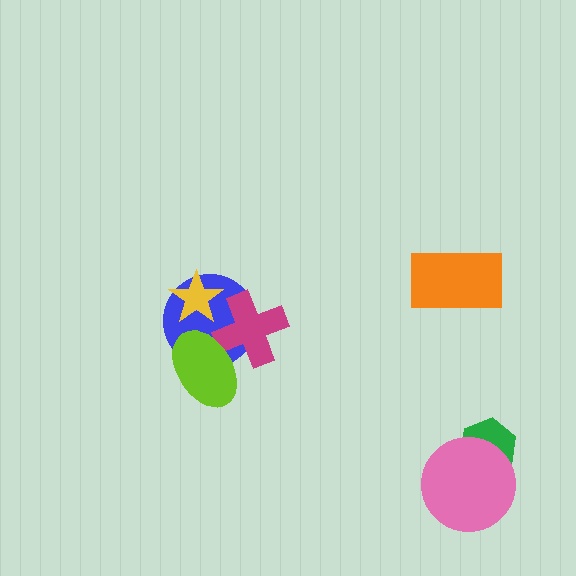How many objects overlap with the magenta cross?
2 objects overlap with the magenta cross.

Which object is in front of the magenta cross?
The lime ellipse is in front of the magenta cross.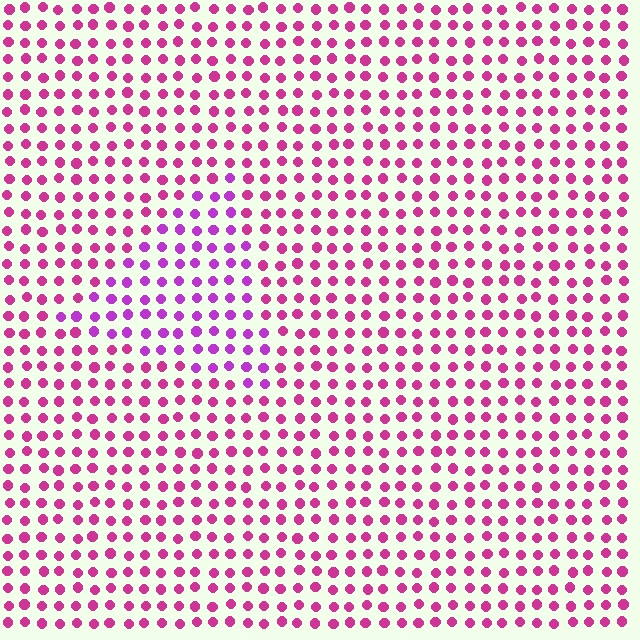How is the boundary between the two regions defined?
The boundary is defined purely by a slight shift in hue (about 30 degrees). Spacing, size, and orientation are identical on both sides.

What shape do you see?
I see a triangle.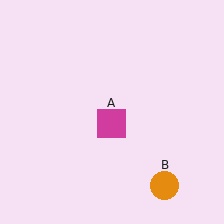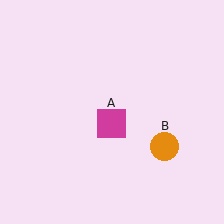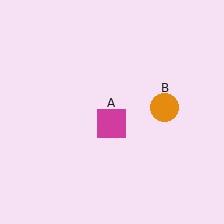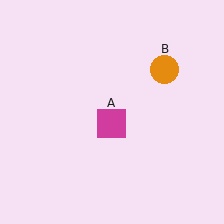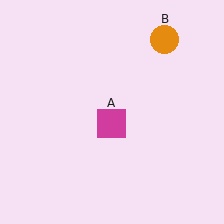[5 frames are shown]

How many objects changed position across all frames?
1 object changed position: orange circle (object B).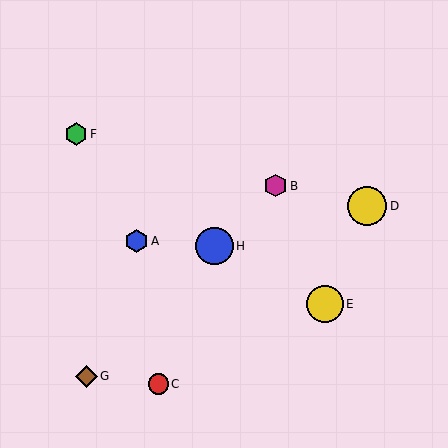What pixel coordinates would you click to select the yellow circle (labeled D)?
Click at (367, 206) to select the yellow circle D.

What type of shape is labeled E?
Shape E is a yellow circle.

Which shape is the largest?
The yellow circle (labeled D) is the largest.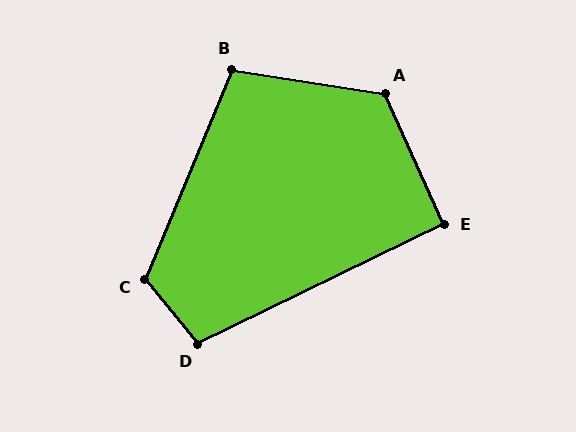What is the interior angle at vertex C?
Approximately 118 degrees (obtuse).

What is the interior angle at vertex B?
Approximately 104 degrees (obtuse).